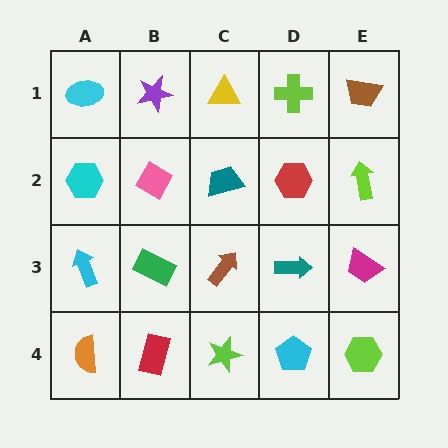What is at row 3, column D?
A teal arrow.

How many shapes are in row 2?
5 shapes.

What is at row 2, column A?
A cyan hexagon.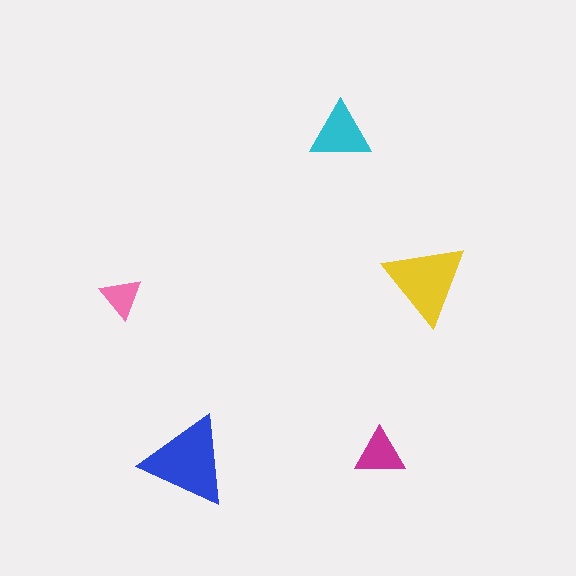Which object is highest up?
The cyan triangle is topmost.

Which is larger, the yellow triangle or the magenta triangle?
The yellow one.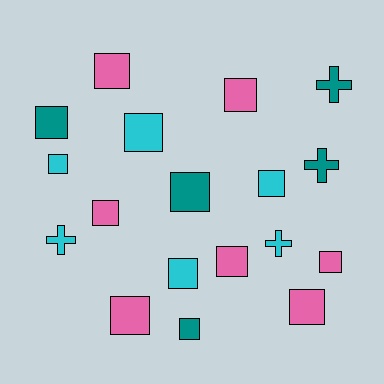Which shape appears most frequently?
Square, with 14 objects.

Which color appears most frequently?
Pink, with 7 objects.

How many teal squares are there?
There are 3 teal squares.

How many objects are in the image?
There are 18 objects.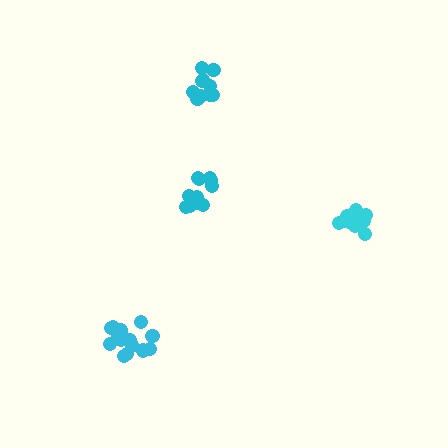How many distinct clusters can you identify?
There are 4 distinct clusters.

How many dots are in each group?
Group 1: 11 dots, Group 2: 17 dots, Group 3: 11 dots, Group 4: 11 dots (50 total).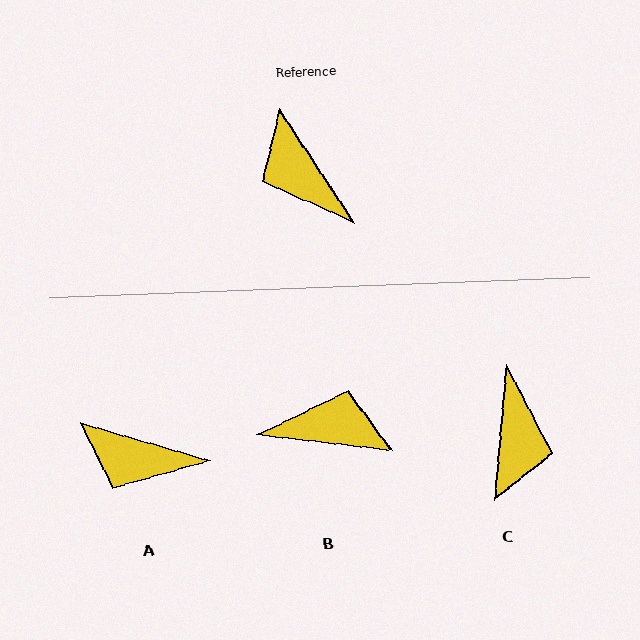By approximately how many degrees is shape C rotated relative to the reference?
Approximately 142 degrees counter-clockwise.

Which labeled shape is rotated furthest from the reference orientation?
C, about 142 degrees away.